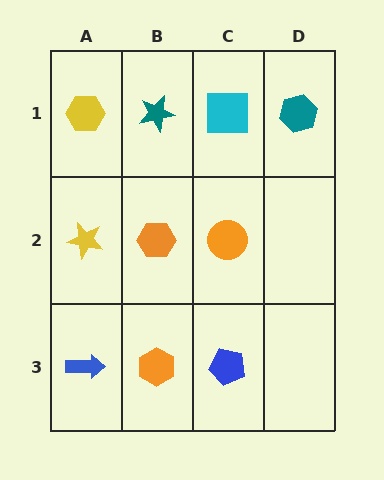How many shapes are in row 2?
3 shapes.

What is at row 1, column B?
A teal star.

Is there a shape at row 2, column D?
No, that cell is empty.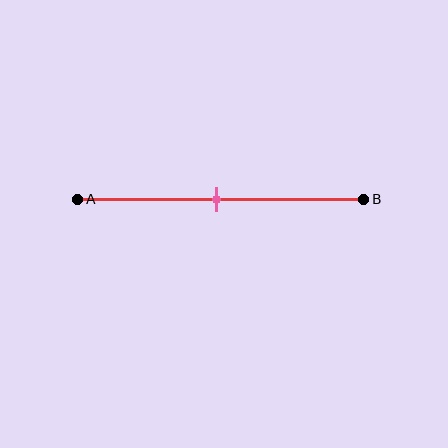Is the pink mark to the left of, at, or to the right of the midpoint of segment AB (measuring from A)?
The pink mark is approximately at the midpoint of segment AB.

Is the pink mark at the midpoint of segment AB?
Yes, the mark is approximately at the midpoint.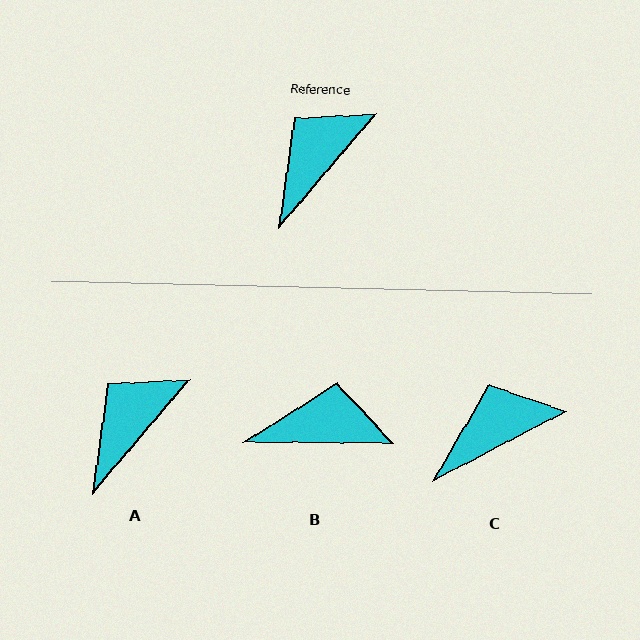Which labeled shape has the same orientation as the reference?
A.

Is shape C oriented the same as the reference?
No, it is off by about 22 degrees.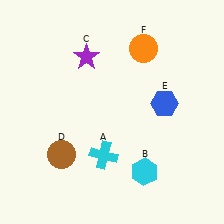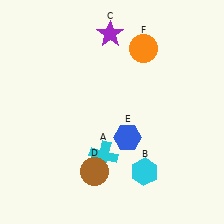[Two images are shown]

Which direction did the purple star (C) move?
The purple star (C) moved right.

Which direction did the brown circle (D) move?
The brown circle (D) moved right.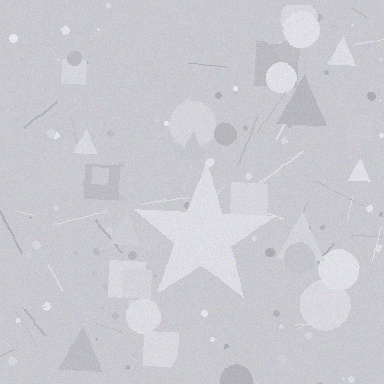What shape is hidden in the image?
A star is hidden in the image.